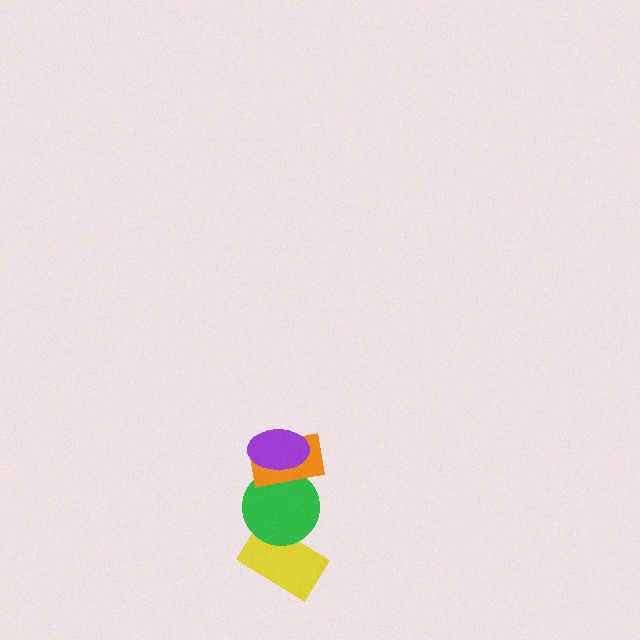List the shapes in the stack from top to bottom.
From top to bottom: the purple ellipse, the orange rectangle, the green circle, the yellow rectangle.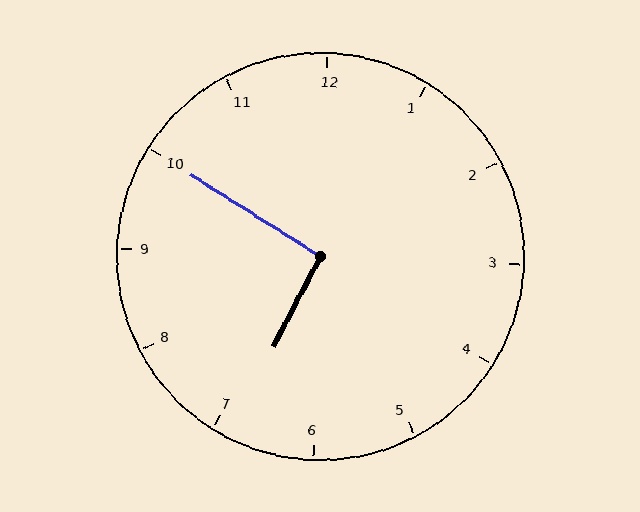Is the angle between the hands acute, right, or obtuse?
It is right.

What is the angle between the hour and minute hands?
Approximately 95 degrees.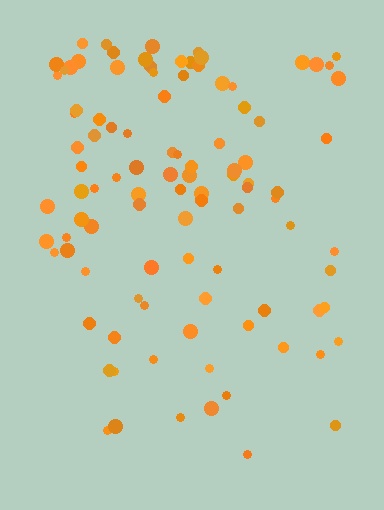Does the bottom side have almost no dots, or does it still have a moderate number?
Still a moderate number, just noticeably fewer than the top.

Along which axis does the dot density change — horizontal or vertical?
Vertical.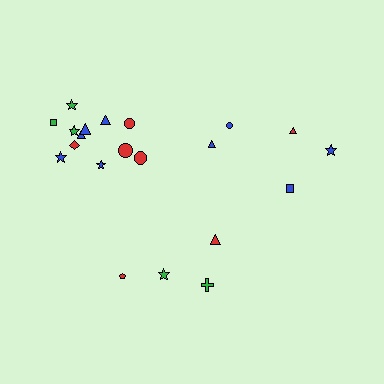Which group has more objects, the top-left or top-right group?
The top-left group.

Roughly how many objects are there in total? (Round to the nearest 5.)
Roughly 20 objects in total.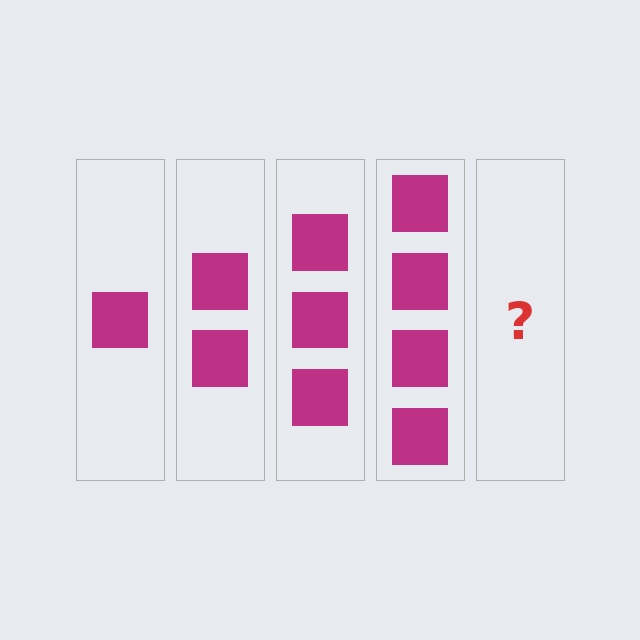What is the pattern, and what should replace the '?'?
The pattern is that each step adds one more square. The '?' should be 5 squares.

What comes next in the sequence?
The next element should be 5 squares.